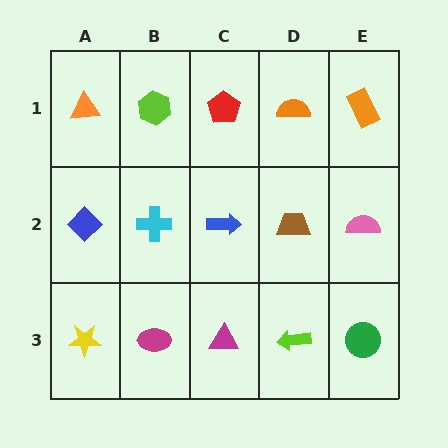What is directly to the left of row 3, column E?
A lime arrow.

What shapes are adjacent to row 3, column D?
A brown trapezoid (row 2, column D), a magenta triangle (row 3, column C), a green circle (row 3, column E).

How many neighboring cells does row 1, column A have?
2.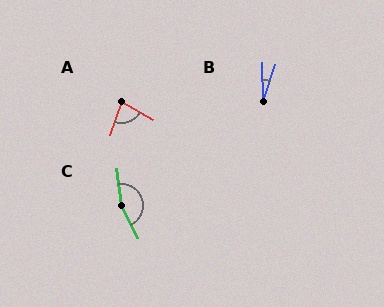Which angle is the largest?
C, at approximately 160 degrees.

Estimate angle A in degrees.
Approximately 79 degrees.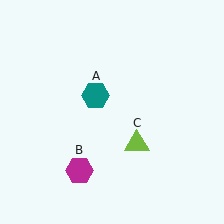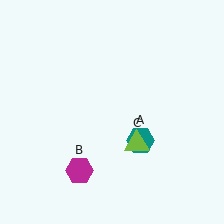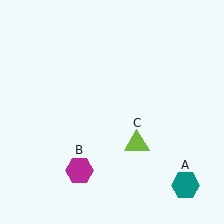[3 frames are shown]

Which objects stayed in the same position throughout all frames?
Magenta hexagon (object B) and lime triangle (object C) remained stationary.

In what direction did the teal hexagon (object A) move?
The teal hexagon (object A) moved down and to the right.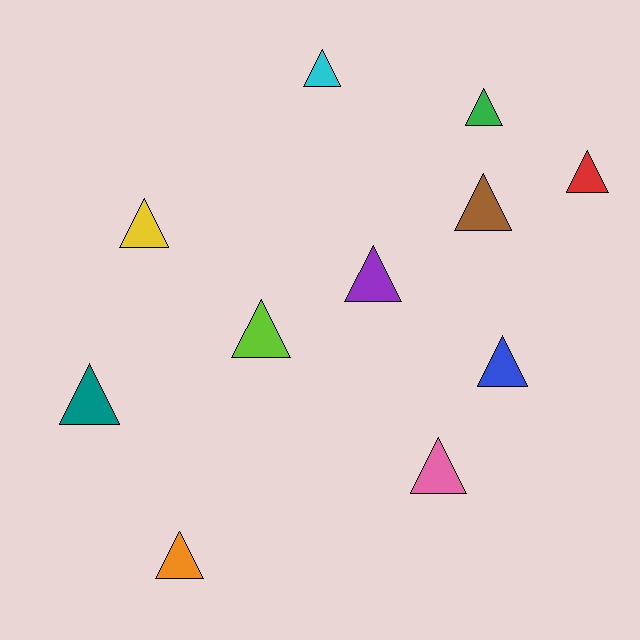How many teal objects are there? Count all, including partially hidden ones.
There is 1 teal object.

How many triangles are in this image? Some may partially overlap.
There are 11 triangles.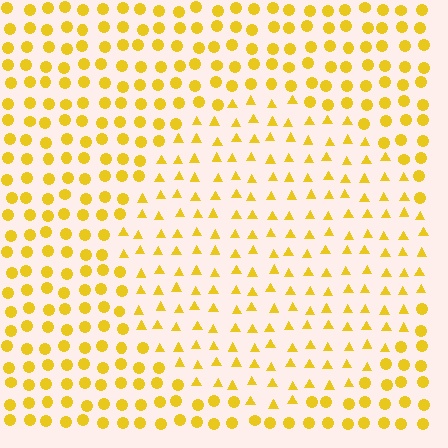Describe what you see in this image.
The image is filled with small yellow elements arranged in a uniform grid. A circle-shaped region contains triangles, while the surrounding area contains circles. The boundary is defined purely by the change in element shape.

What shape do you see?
I see a circle.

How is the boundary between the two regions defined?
The boundary is defined by a change in element shape: triangles inside vs. circles outside. All elements share the same color and spacing.